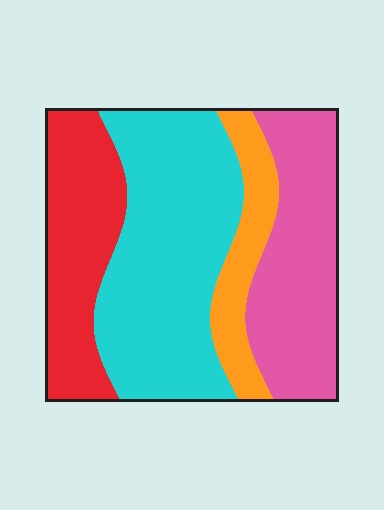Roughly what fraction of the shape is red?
Red covers roughly 20% of the shape.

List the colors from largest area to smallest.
From largest to smallest: cyan, pink, red, orange.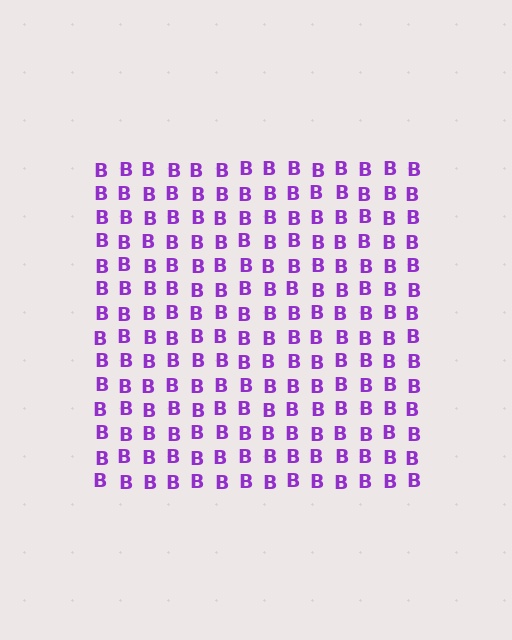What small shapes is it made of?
It is made of small letter B's.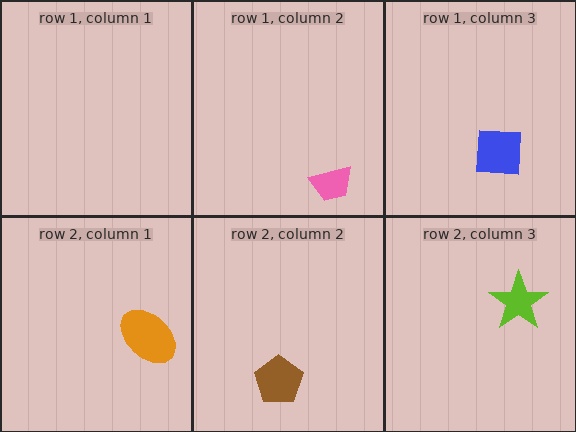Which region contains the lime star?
The row 2, column 3 region.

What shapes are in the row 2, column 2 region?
The brown pentagon.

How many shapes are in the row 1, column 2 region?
1.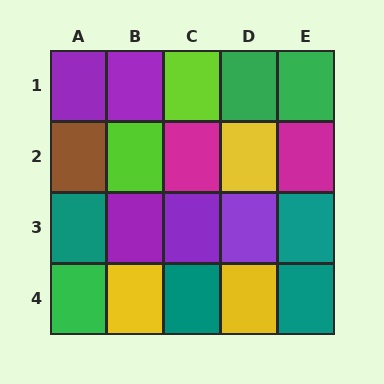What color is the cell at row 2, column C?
Magenta.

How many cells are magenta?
2 cells are magenta.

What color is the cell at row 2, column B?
Lime.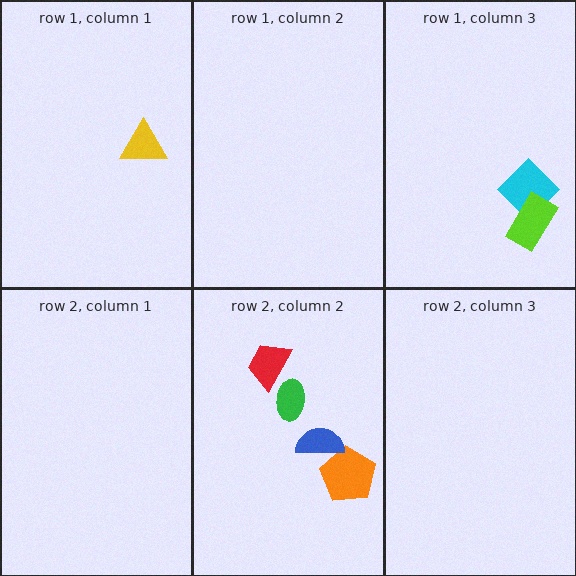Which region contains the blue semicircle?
The row 2, column 2 region.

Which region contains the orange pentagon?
The row 2, column 2 region.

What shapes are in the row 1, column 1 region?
The yellow triangle.